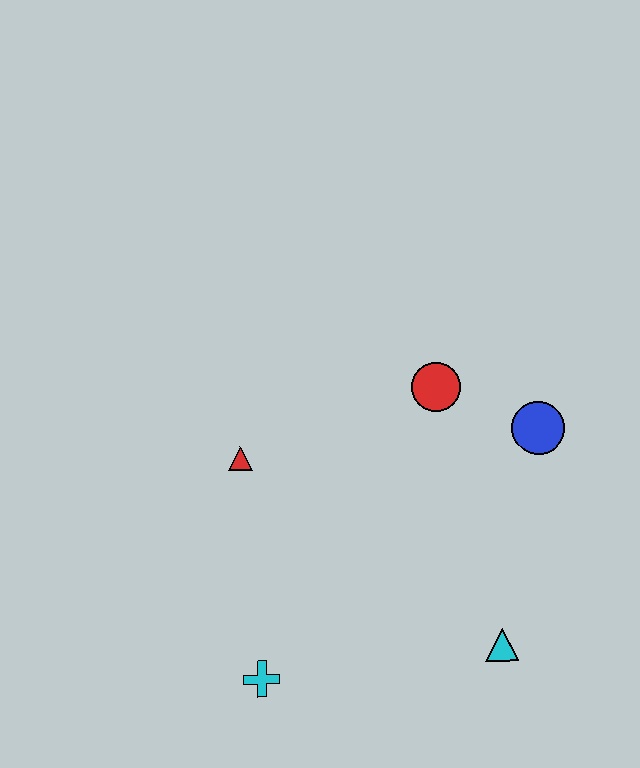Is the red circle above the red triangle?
Yes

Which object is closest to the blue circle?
The red circle is closest to the blue circle.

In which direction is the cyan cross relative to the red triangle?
The cyan cross is below the red triangle.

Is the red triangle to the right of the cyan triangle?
No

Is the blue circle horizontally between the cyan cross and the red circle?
No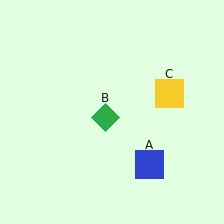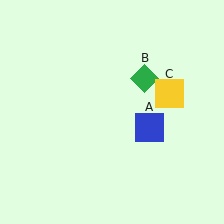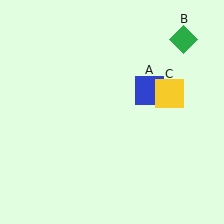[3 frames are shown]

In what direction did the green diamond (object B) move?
The green diamond (object B) moved up and to the right.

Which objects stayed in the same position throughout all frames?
Yellow square (object C) remained stationary.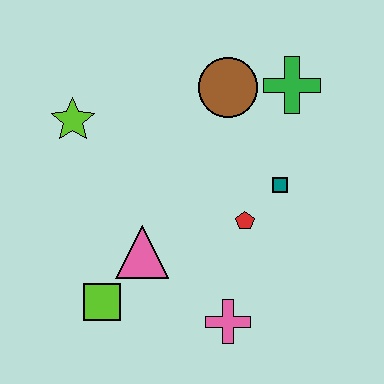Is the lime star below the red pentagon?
No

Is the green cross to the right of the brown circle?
Yes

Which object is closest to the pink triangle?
The lime square is closest to the pink triangle.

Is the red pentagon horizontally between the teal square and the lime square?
Yes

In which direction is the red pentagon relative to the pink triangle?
The red pentagon is to the right of the pink triangle.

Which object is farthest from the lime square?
The green cross is farthest from the lime square.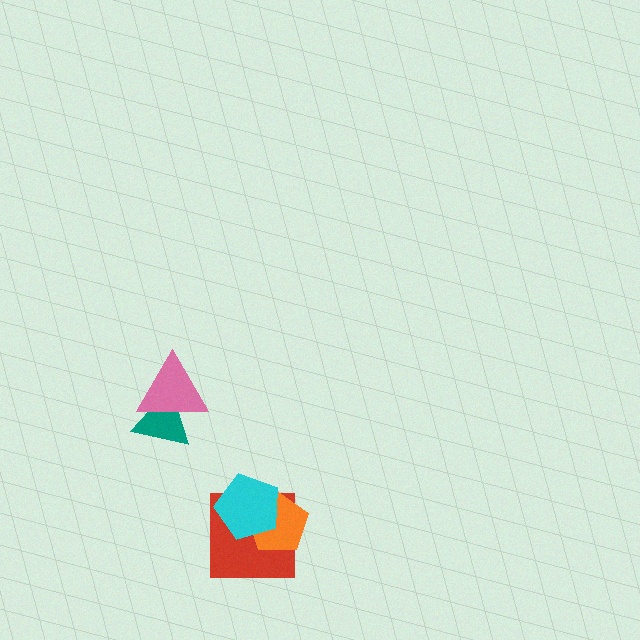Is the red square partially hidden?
Yes, it is partially covered by another shape.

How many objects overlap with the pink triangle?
1 object overlaps with the pink triangle.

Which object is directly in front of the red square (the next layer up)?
The orange pentagon is directly in front of the red square.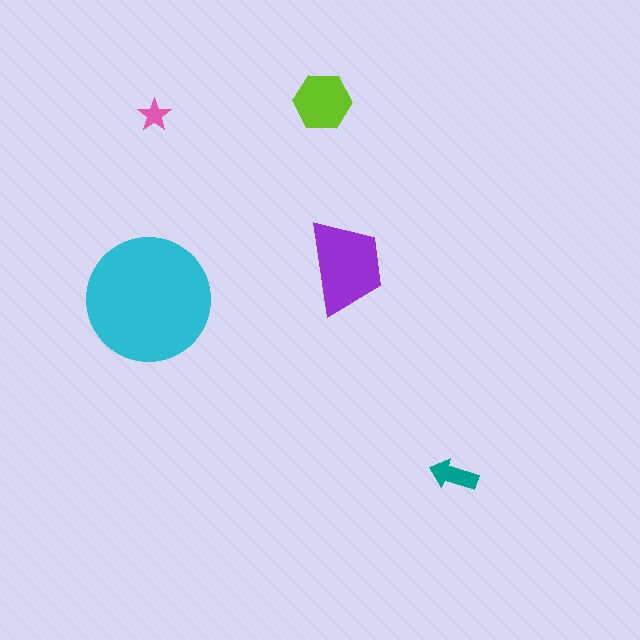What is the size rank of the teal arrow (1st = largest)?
4th.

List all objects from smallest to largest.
The pink star, the teal arrow, the lime hexagon, the purple trapezoid, the cyan circle.